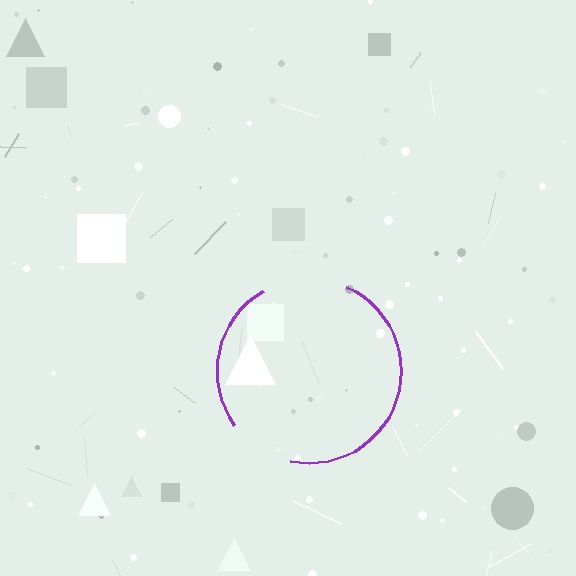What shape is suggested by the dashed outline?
The dashed outline suggests a circle.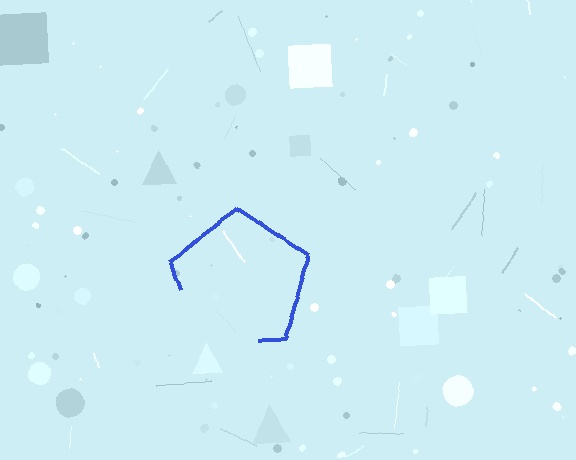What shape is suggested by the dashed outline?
The dashed outline suggests a pentagon.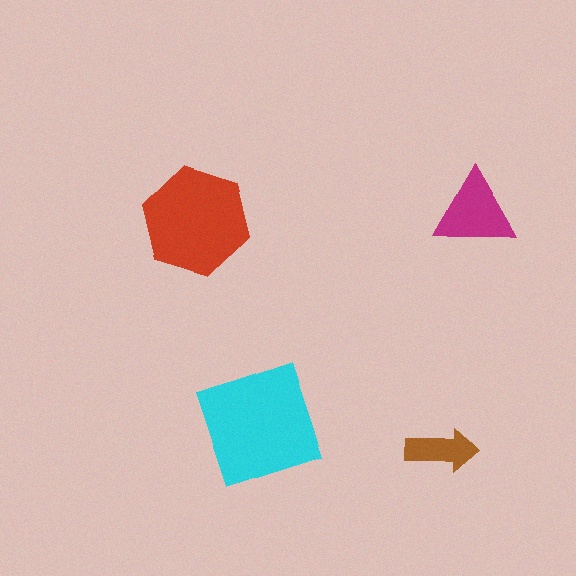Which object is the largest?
The cyan square.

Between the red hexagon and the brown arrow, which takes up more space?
The red hexagon.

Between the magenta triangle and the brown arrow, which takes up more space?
The magenta triangle.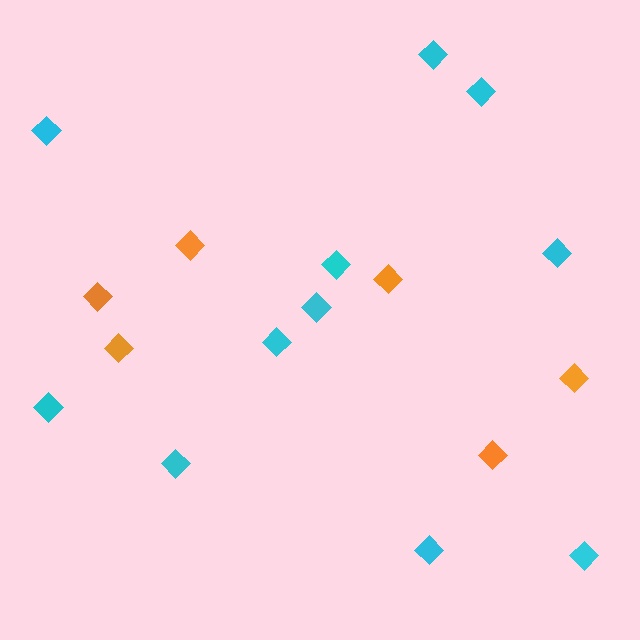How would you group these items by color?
There are 2 groups: one group of cyan diamonds (11) and one group of orange diamonds (6).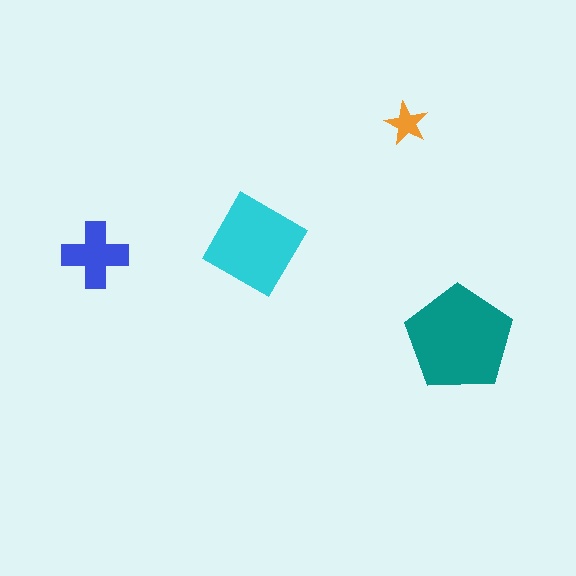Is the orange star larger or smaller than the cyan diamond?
Smaller.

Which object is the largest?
The teal pentagon.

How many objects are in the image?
There are 4 objects in the image.